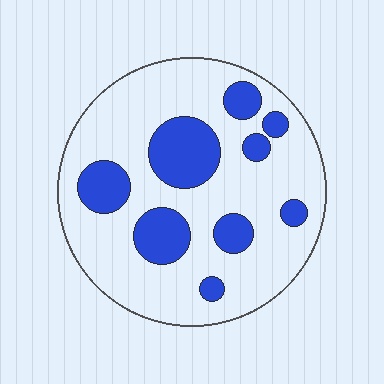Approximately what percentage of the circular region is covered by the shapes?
Approximately 25%.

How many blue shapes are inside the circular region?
9.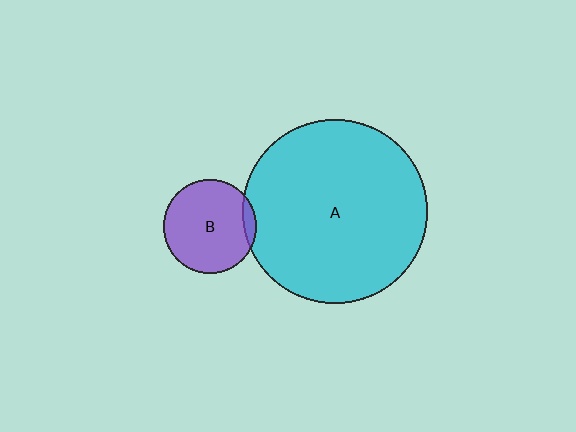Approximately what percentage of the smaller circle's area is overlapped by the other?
Approximately 5%.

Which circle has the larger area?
Circle A (cyan).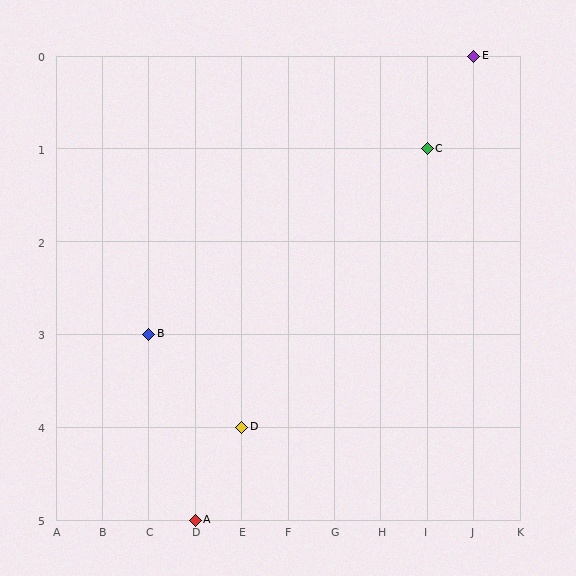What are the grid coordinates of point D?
Point D is at grid coordinates (E, 4).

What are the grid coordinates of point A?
Point A is at grid coordinates (D, 5).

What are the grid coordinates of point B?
Point B is at grid coordinates (C, 3).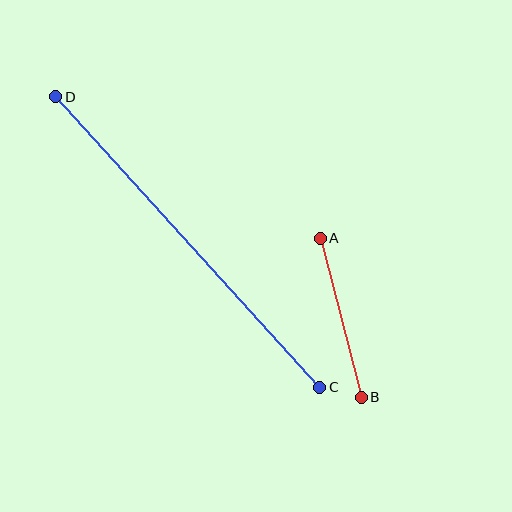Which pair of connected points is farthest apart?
Points C and D are farthest apart.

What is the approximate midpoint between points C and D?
The midpoint is at approximately (188, 242) pixels.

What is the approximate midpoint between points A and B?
The midpoint is at approximately (341, 318) pixels.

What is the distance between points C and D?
The distance is approximately 392 pixels.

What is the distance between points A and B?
The distance is approximately 164 pixels.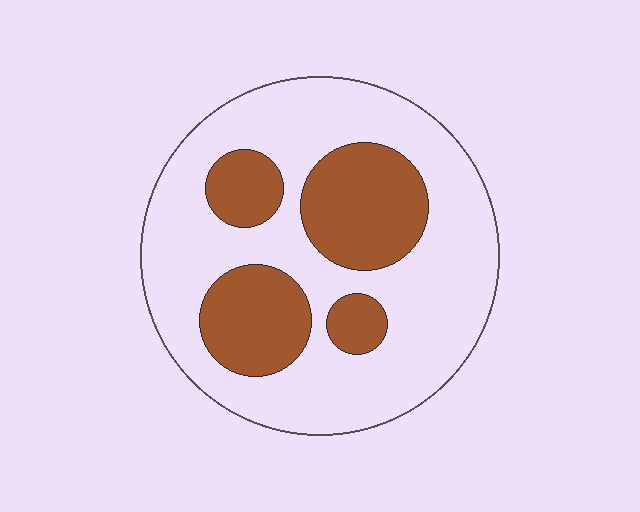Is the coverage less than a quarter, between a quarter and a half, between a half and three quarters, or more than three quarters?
Between a quarter and a half.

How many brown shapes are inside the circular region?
4.